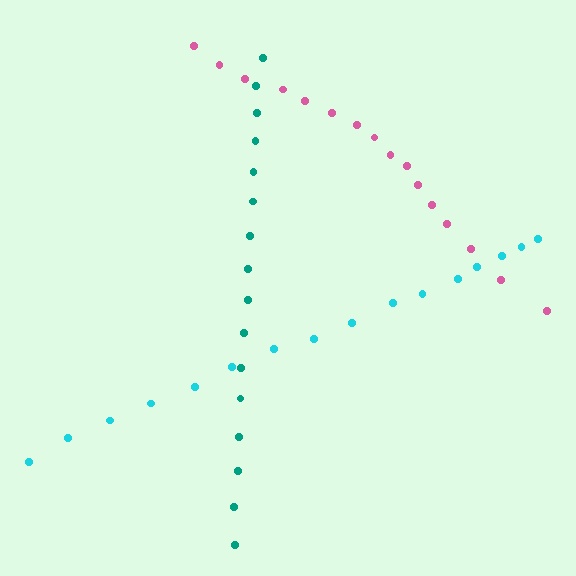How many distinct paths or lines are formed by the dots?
There are 3 distinct paths.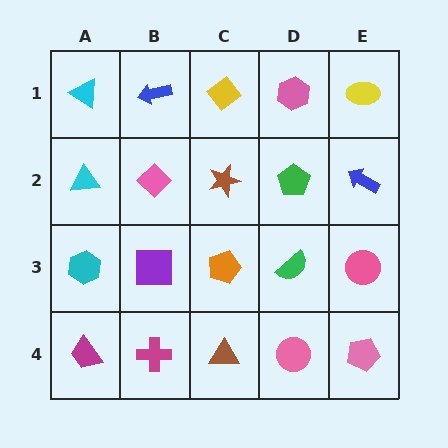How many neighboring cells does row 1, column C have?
3.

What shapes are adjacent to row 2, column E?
A yellow ellipse (row 1, column E), a pink circle (row 3, column E), a green pentagon (row 2, column D).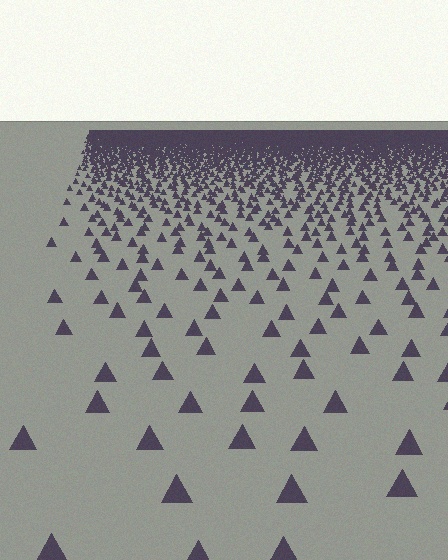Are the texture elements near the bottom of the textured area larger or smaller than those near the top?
Larger. Near the bottom, elements are closer to the viewer and appear at a bigger on-screen size.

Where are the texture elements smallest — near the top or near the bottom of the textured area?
Near the top.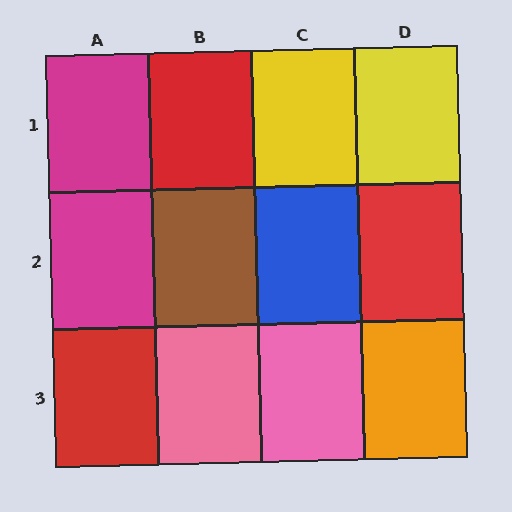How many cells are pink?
2 cells are pink.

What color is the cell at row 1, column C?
Yellow.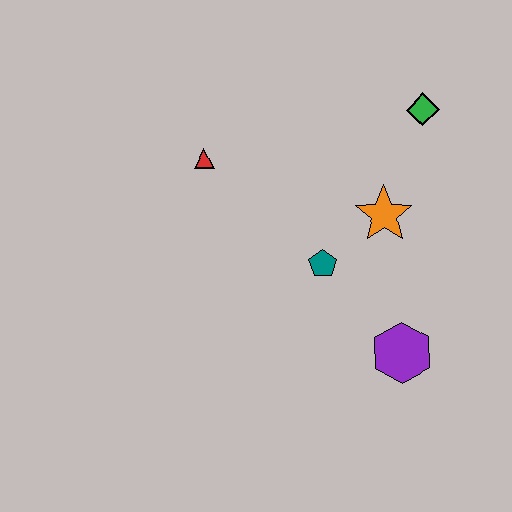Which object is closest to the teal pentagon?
The orange star is closest to the teal pentagon.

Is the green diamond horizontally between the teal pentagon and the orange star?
No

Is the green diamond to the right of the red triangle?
Yes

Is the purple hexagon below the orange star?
Yes